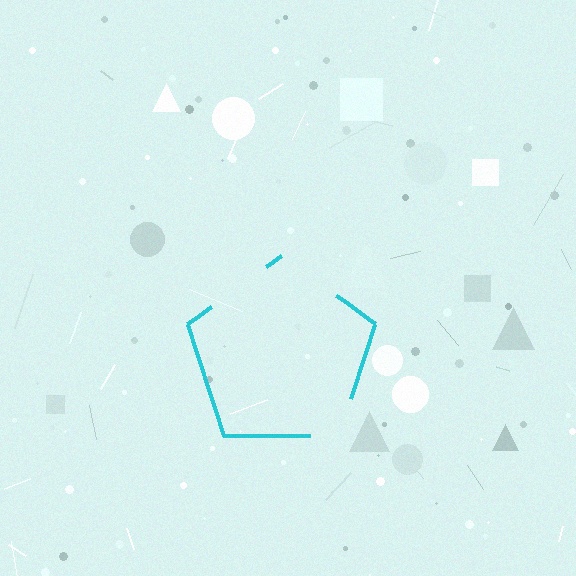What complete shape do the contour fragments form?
The contour fragments form a pentagon.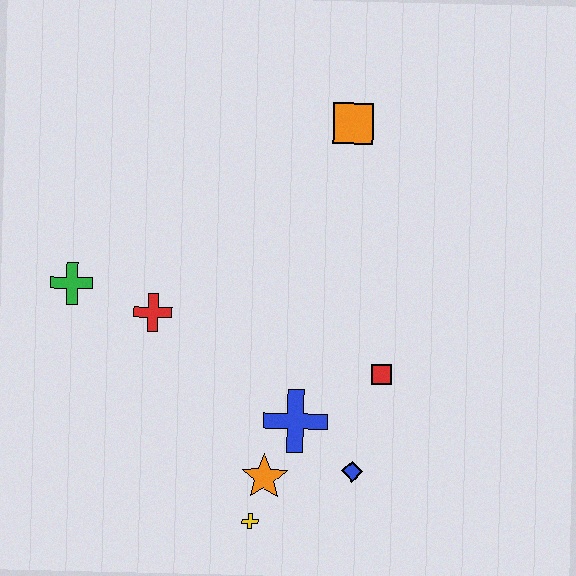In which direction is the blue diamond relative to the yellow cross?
The blue diamond is to the right of the yellow cross.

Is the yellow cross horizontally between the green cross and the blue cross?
Yes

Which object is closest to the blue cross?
The orange star is closest to the blue cross.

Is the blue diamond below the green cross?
Yes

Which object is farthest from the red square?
The green cross is farthest from the red square.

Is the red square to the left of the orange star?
No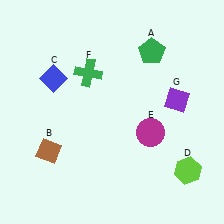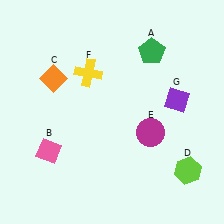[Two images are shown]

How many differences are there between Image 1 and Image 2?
There are 3 differences between the two images.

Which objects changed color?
B changed from brown to pink. C changed from blue to orange. F changed from green to yellow.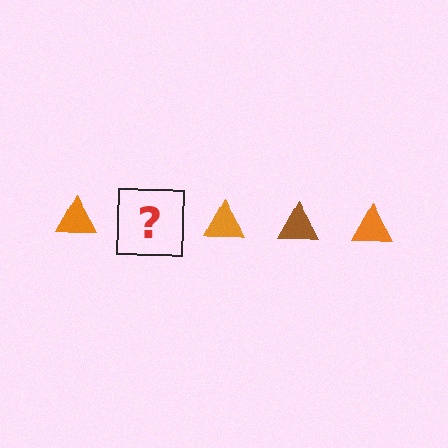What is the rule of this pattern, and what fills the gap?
The rule is that the pattern cycles through orange, brown triangles. The gap should be filled with a brown triangle.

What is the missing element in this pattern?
The missing element is a brown triangle.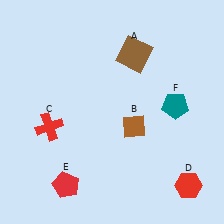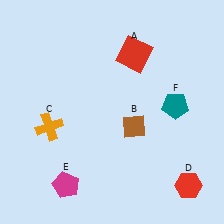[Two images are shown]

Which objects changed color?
A changed from brown to red. C changed from red to orange. E changed from red to magenta.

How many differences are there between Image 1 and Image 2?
There are 3 differences between the two images.